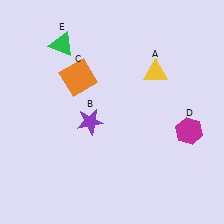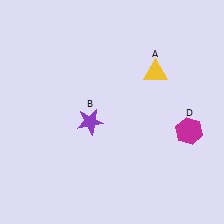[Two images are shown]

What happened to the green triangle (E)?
The green triangle (E) was removed in Image 2. It was in the top-left area of Image 1.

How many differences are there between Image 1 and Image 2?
There are 2 differences between the two images.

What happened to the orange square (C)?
The orange square (C) was removed in Image 2. It was in the top-left area of Image 1.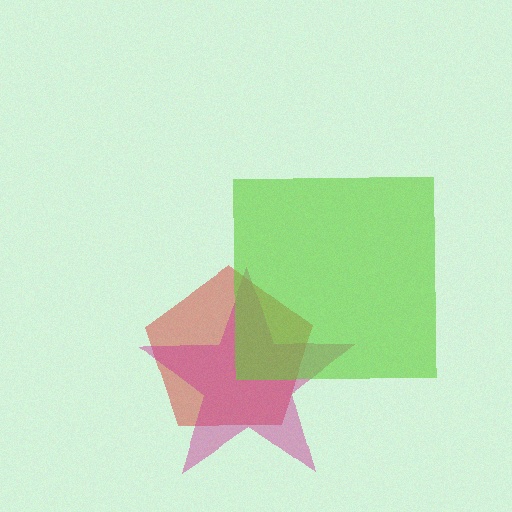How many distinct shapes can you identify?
There are 3 distinct shapes: a red pentagon, a magenta star, a lime square.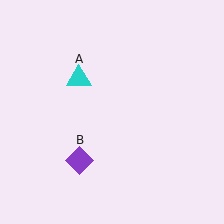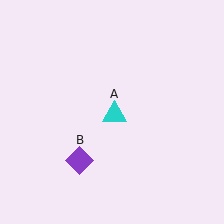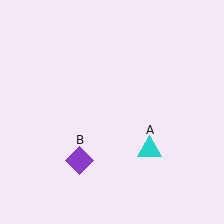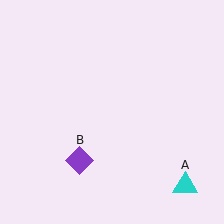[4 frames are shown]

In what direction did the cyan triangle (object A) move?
The cyan triangle (object A) moved down and to the right.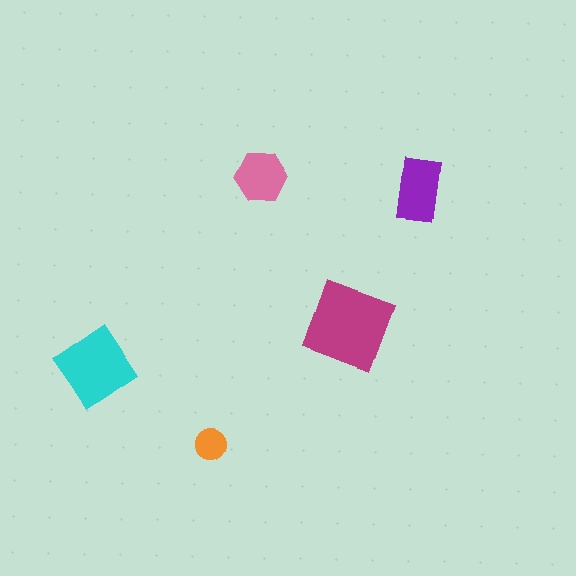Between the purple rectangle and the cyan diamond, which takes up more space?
The cyan diamond.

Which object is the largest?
The magenta square.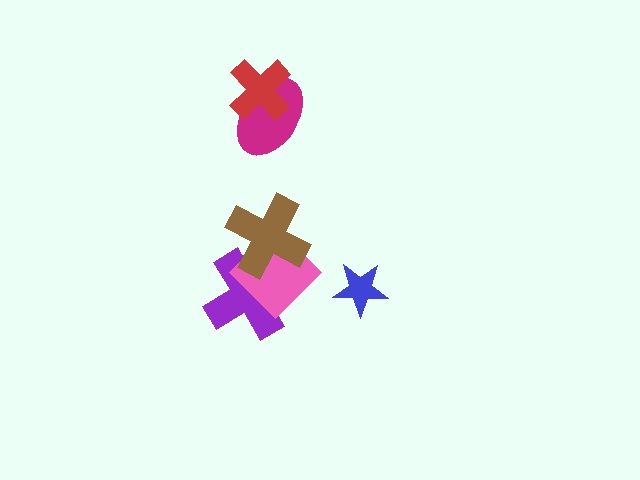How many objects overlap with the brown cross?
2 objects overlap with the brown cross.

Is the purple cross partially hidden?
Yes, it is partially covered by another shape.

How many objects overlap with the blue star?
0 objects overlap with the blue star.